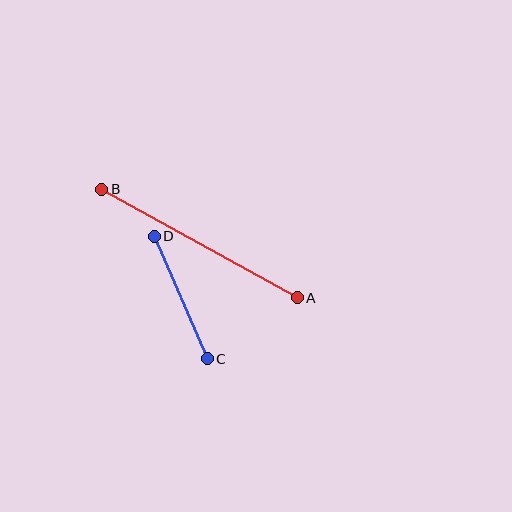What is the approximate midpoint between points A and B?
The midpoint is at approximately (199, 244) pixels.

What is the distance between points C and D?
The distance is approximately 134 pixels.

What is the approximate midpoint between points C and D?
The midpoint is at approximately (181, 298) pixels.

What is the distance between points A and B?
The distance is approximately 224 pixels.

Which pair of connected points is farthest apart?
Points A and B are farthest apart.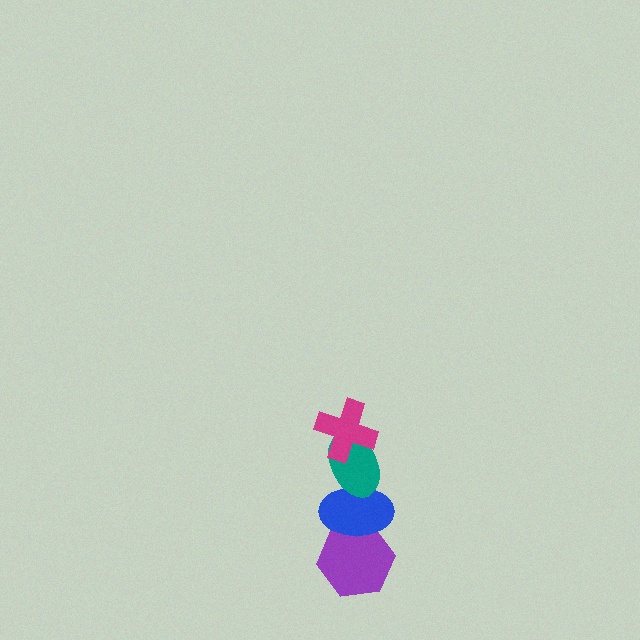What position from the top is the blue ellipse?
The blue ellipse is 3rd from the top.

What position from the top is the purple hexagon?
The purple hexagon is 4th from the top.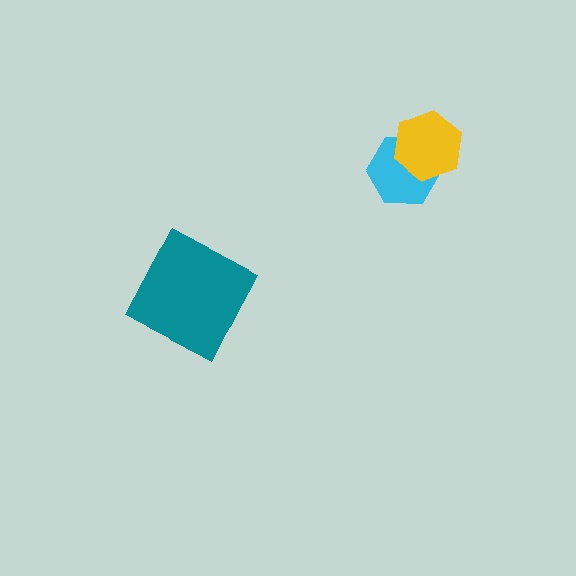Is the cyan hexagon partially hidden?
Yes, it is partially covered by another shape.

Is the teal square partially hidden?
No, no other shape covers it.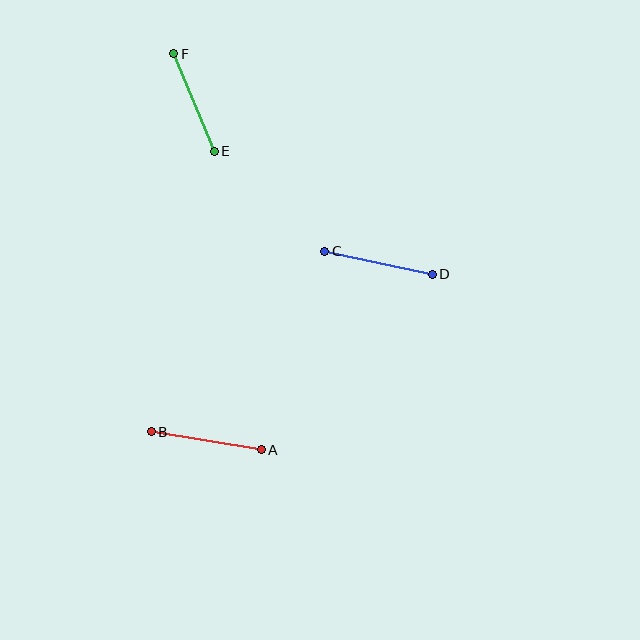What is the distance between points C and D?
The distance is approximately 110 pixels.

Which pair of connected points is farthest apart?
Points A and B are farthest apart.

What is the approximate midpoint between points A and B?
The midpoint is at approximately (206, 441) pixels.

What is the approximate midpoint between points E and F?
The midpoint is at approximately (194, 102) pixels.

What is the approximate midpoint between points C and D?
The midpoint is at approximately (378, 263) pixels.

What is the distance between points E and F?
The distance is approximately 106 pixels.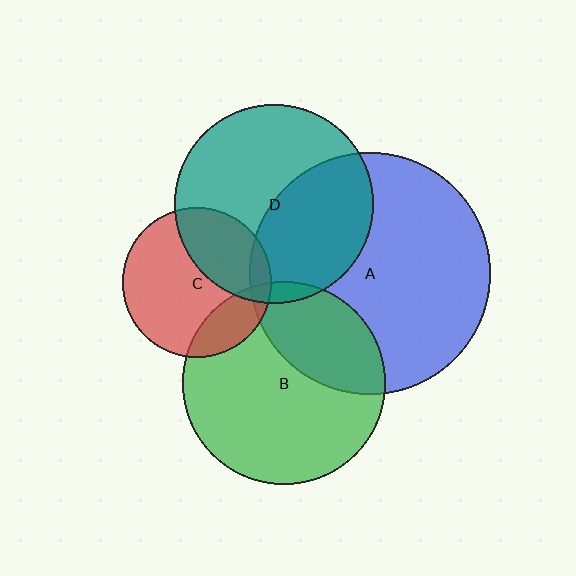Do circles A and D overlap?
Yes.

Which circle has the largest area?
Circle A (blue).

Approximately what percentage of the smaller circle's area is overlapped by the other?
Approximately 45%.